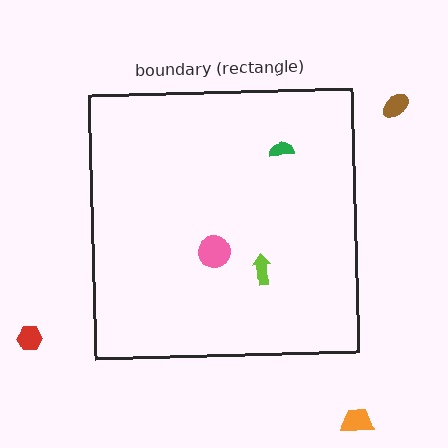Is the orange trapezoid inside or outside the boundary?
Outside.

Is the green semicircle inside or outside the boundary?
Inside.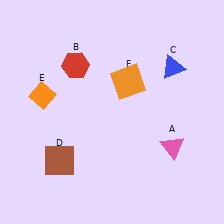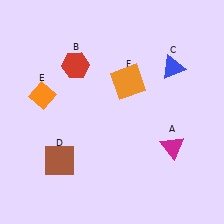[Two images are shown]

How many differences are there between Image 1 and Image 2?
There is 1 difference between the two images.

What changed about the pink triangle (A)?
In Image 1, A is pink. In Image 2, it changed to magenta.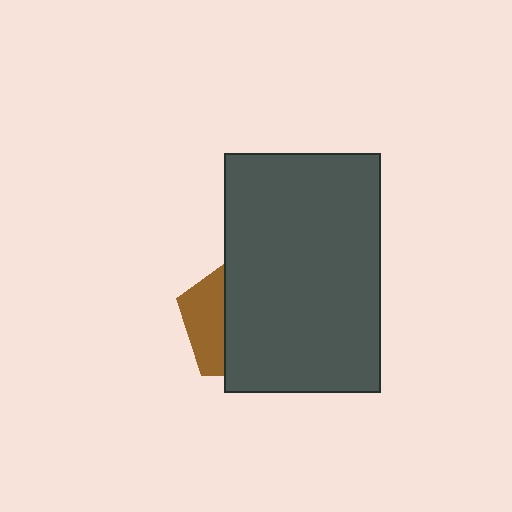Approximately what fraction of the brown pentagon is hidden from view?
Roughly 69% of the brown pentagon is hidden behind the dark gray rectangle.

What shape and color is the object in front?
The object in front is a dark gray rectangle.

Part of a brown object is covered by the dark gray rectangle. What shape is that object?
It is a pentagon.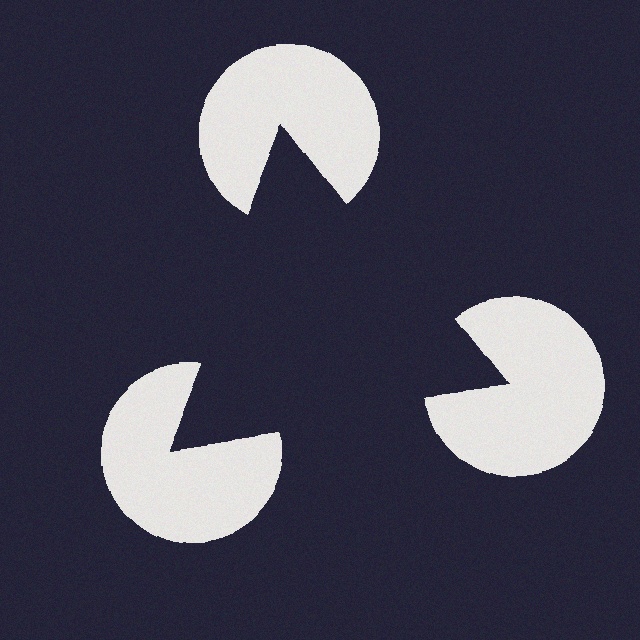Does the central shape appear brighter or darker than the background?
It typically appears slightly darker than the background, even though no actual brightness change is drawn.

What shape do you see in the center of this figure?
An illusory triangle — its edges are inferred from the aligned wedge cuts in the pac-man discs, not physically drawn.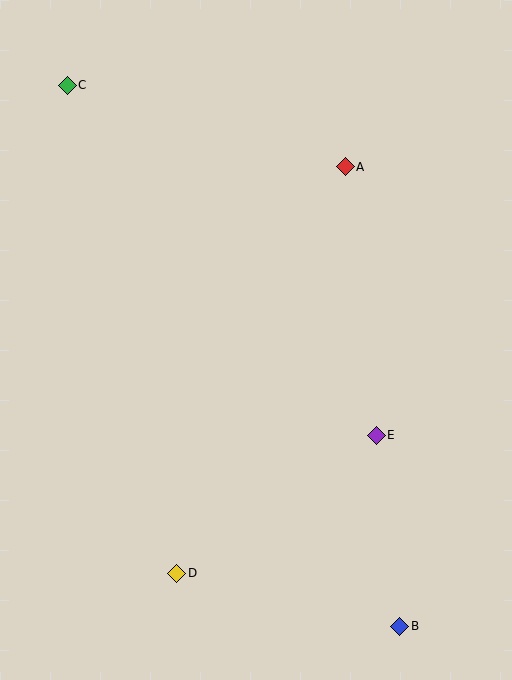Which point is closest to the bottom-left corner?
Point D is closest to the bottom-left corner.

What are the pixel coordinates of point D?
Point D is at (177, 573).